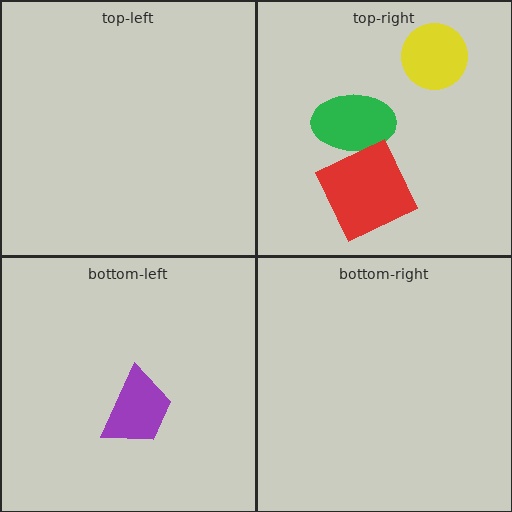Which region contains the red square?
The top-right region.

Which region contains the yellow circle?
The top-right region.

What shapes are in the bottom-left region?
The purple trapezoid.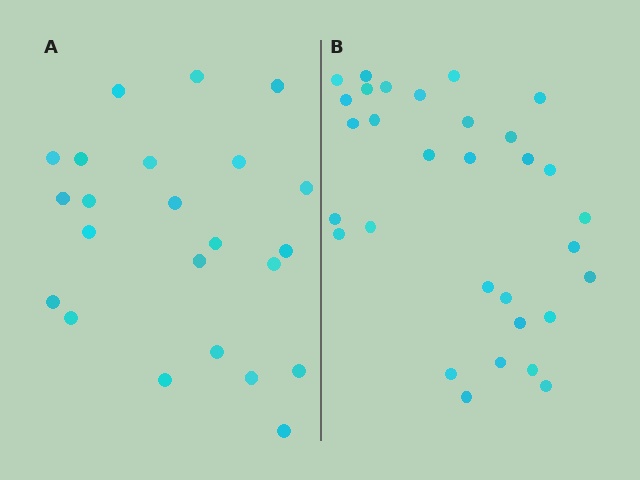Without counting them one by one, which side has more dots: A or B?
Region B (the right region) has more dots.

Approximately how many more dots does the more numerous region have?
Region B has roughly 8 or so more dots than region A.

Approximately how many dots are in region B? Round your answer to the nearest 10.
About 30 dots. (The exact count is 31, which rounds to 30.)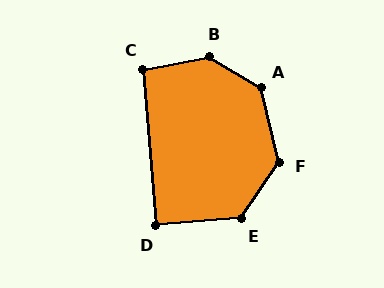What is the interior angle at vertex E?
Approximately 129 degrees (obtuse).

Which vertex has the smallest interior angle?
D, at approximately 90 degrees.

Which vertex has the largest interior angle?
B, at approximately 138 degrees.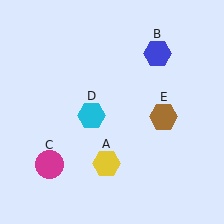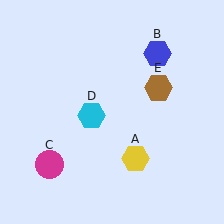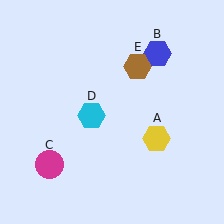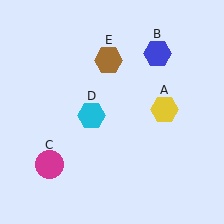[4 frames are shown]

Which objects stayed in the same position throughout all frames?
Blue hexagon (object B) and magenta circle (object C) and cyan hexagon (object D) remained stationary.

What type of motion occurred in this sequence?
The yellow hexagon (object A), brown hexagon (object E) rotated counterclockwise around the center of the scene.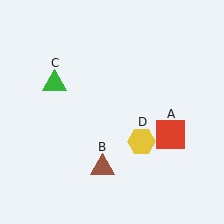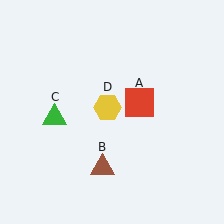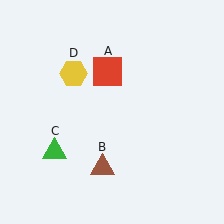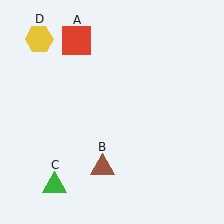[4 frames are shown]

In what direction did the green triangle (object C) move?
The green triangle (object C) moved down.